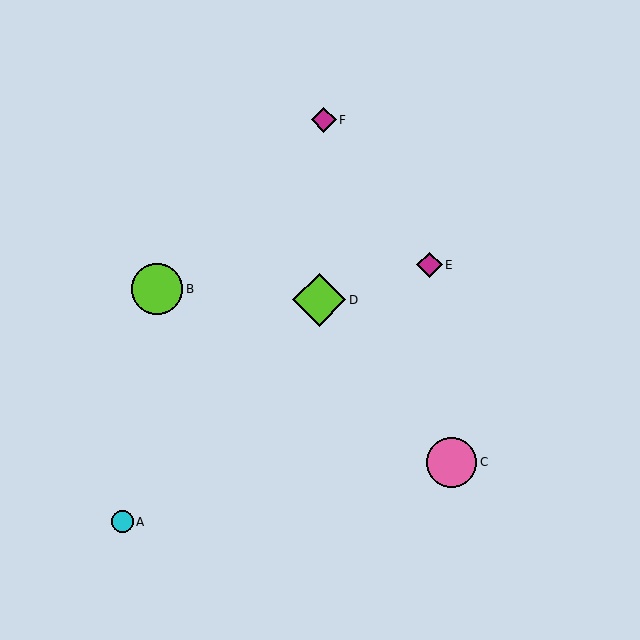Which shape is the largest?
The lime diamond (labeled D) is the largest.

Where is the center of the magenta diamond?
The center of the magenta diamond is at (430, 265).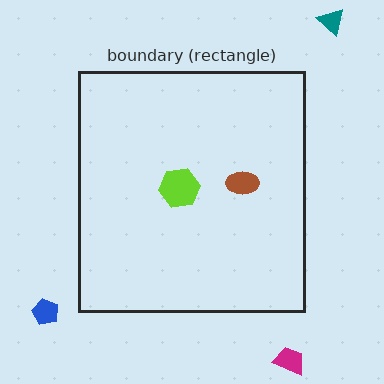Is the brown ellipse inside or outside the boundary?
Inside.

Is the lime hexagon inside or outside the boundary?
Inside.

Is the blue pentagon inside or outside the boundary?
Outside.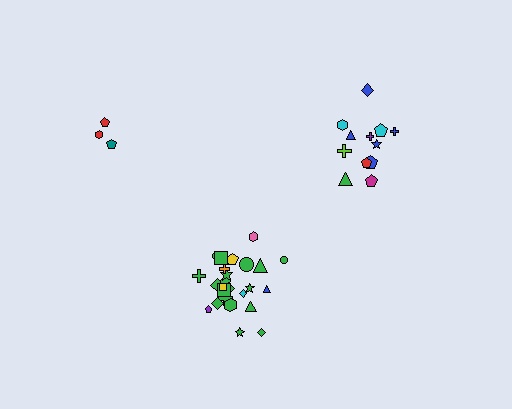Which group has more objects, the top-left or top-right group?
The top-right group.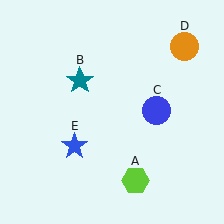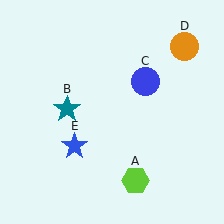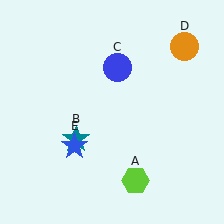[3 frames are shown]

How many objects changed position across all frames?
2 objects changed position: teal star (object B), blue circle (object C).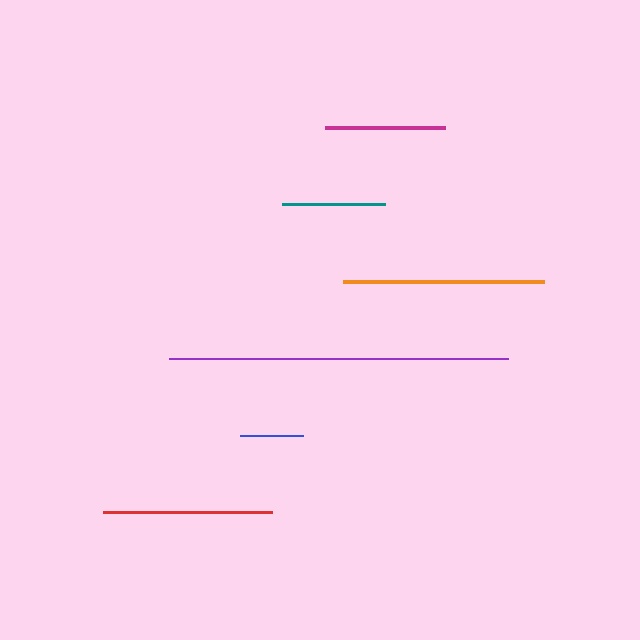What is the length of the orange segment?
The orange segment is approximately 201 pixels long.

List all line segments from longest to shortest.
From longest to shortest: purple, orange, red, magenta, teal, blue.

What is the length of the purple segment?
The purple segment is approximately 339 pixels long.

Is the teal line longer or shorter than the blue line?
The teal line is longer than the blue line.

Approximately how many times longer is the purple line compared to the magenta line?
The purple line is approximately 2.8 times the length of the magenta line.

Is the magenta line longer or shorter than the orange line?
The orange line is longer than the magenta line.